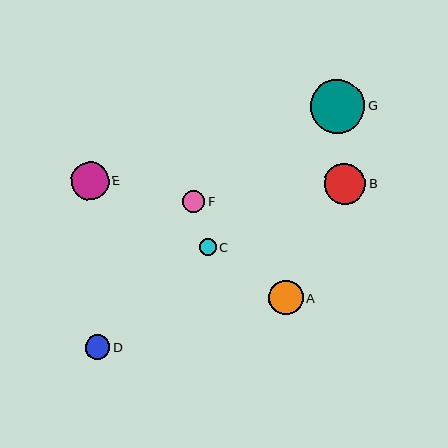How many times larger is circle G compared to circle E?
Circle G is approximately 1.4 times the size of circle E.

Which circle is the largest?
Circle G is the largest with a size of approximately 54 pixels.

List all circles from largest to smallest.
From largest to smallest: G, B, E, A, D, F, C.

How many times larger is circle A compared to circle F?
Circle A is approximately 1.6 times the size of circle F.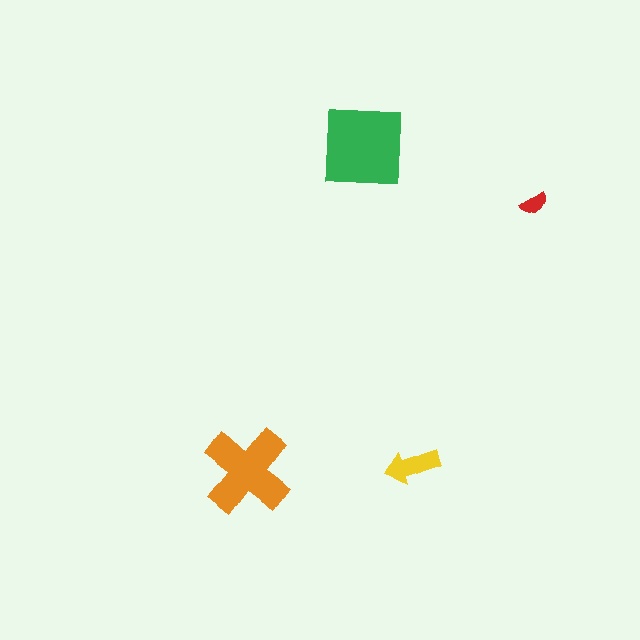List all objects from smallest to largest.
The red semicircle, the yellow arrow, the orange cross, the green square.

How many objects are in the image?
There are 4 objects in the image.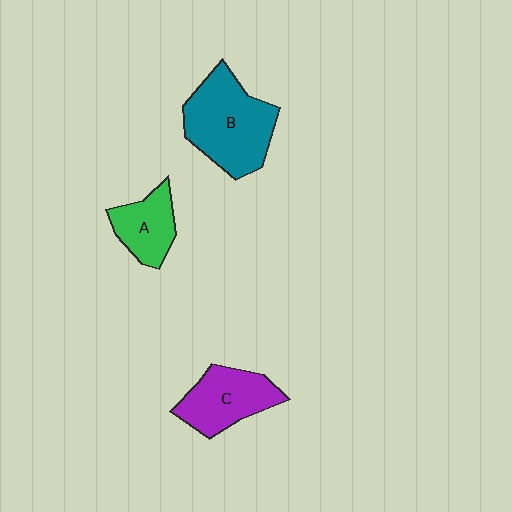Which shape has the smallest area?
Shape A (green).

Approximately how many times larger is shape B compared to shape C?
Approximately 1.4 times.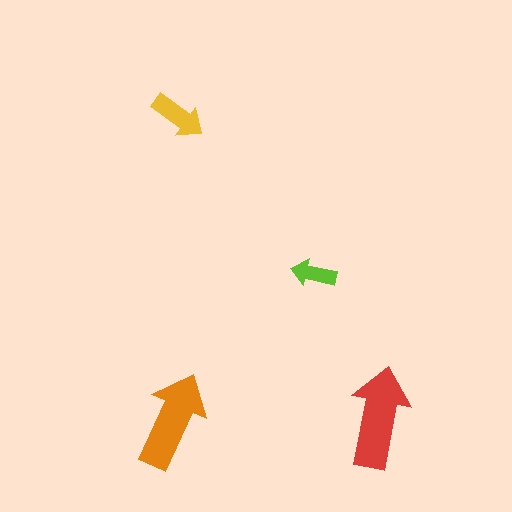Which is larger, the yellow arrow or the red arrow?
The red one.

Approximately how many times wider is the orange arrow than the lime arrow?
About 2 times wider.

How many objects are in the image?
There are 4 objects in the image.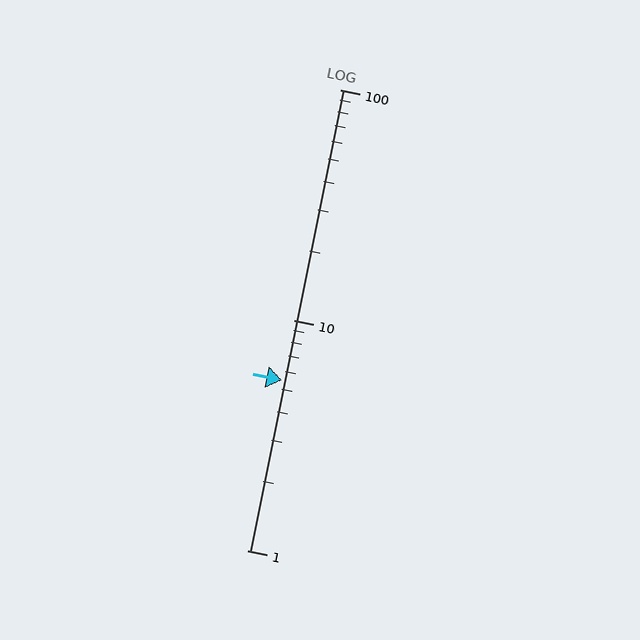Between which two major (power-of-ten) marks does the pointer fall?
The pointer is between 1 and 10.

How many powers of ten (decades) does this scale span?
The scale spans 2 decades, from 1 to 100.